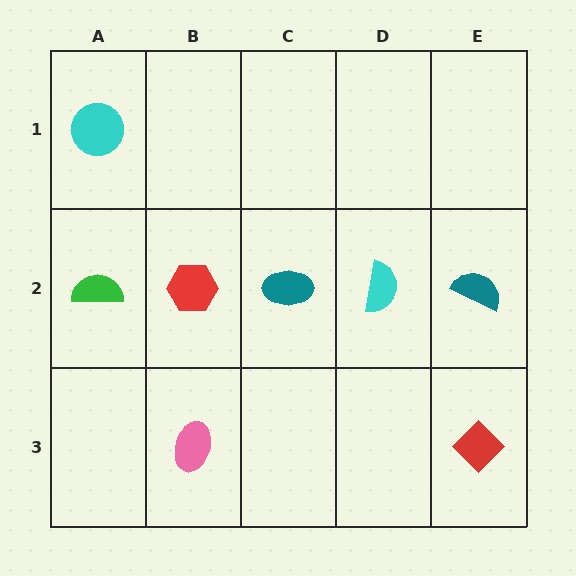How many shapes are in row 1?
1 shape.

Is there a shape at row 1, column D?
No, that cell is empty.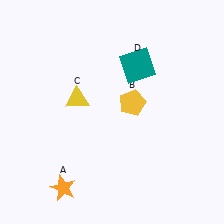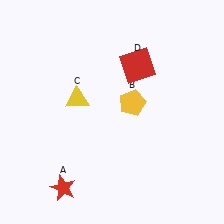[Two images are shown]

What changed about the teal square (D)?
In Image 1, D is teal. In Image 2, it changed to red.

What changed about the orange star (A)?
In Image 1, A is orange. In Image 2, it changed to red.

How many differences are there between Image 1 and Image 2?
There are 2 differences between the two images.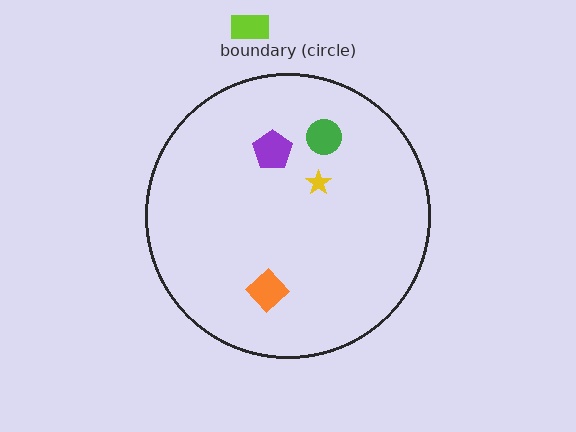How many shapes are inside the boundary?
4 inside, 1 outside.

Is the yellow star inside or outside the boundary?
Inside.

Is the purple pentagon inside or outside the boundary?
Inside.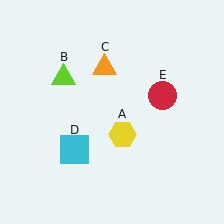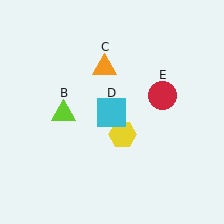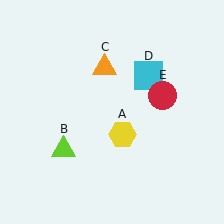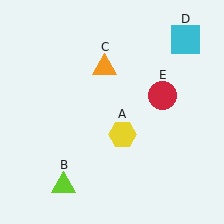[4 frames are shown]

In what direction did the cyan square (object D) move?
The cyan square (object D) moved up and to the right.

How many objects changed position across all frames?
2 objects changed position: lime triangle (object B), cyan square (object D).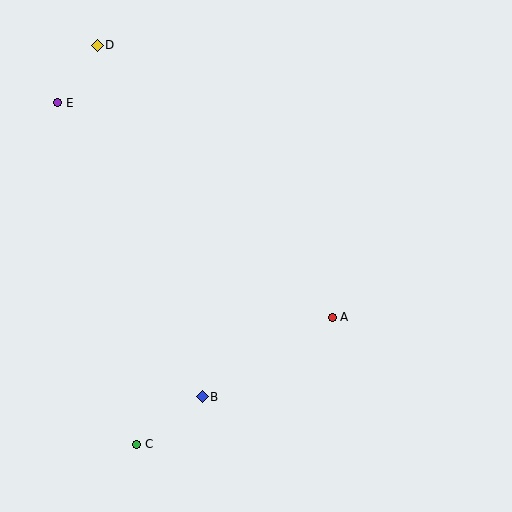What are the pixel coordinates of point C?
Point C is at (137, 444).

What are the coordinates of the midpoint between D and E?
The midpoint between D and E is at (77, 74).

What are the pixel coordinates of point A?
Point A is at (332, 317).